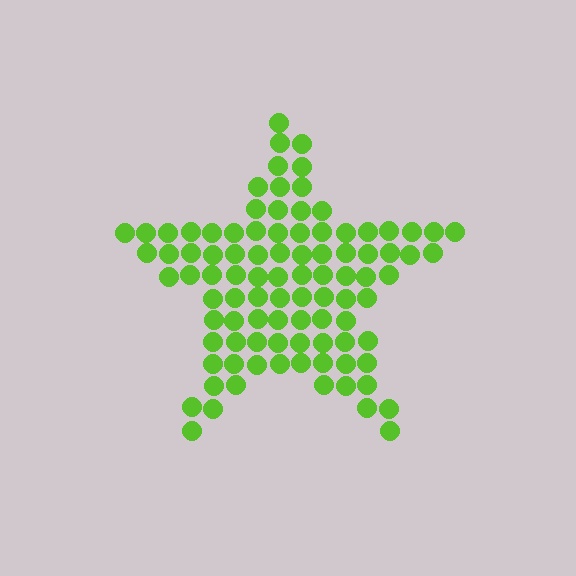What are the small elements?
The small elements are circles.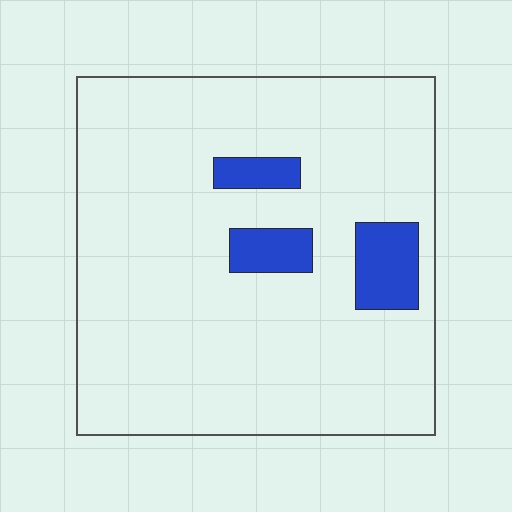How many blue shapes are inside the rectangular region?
3.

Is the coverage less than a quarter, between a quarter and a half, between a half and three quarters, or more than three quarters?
Less than a quarter.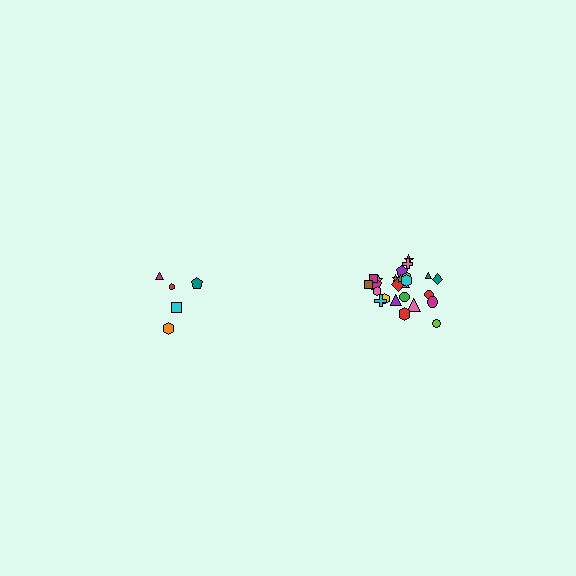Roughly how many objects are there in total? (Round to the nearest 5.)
Roughly 30 objects in total.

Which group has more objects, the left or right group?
The right group.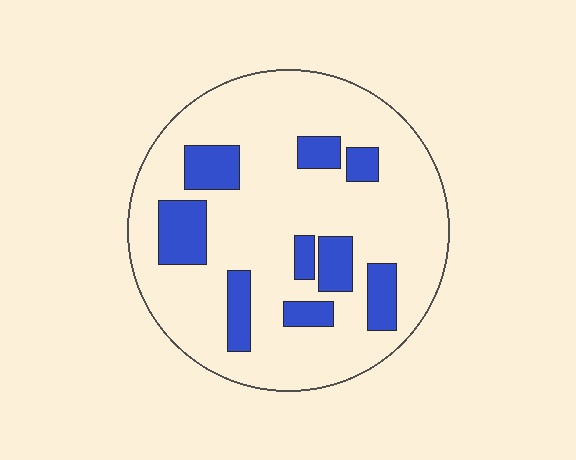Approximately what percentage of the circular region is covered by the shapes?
Approximately 20%.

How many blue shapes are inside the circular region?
9.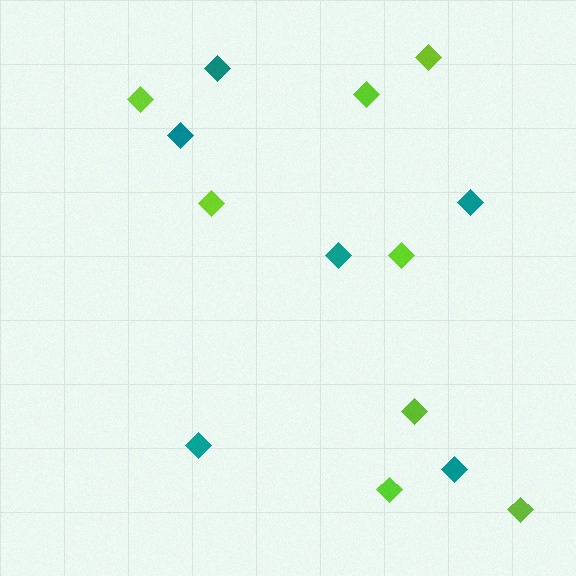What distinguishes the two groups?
There are 2 groups: one group of lime diamonds (8) and one group of teal diamonds (6).